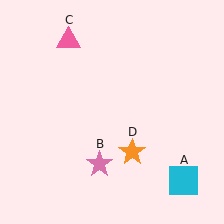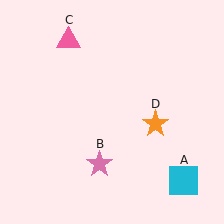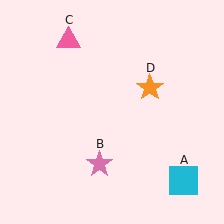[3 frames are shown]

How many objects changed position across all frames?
1 object changed position: orange star (object D).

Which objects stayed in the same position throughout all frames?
Cyan square (object A) and pink star (object B) and pink triangle (object C) remained stationary.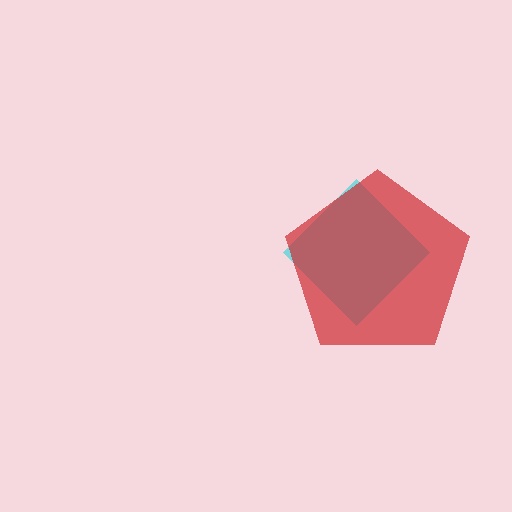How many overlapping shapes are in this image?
There are 2 overlapping shapes in the image.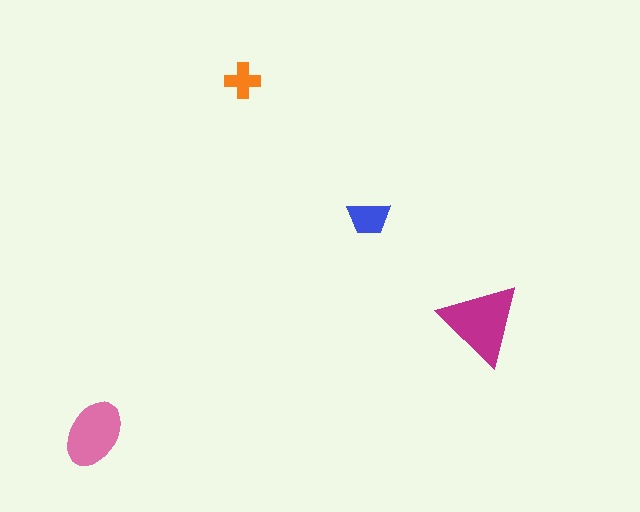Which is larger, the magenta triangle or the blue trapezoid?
The magenta triangle.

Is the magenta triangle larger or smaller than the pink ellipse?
Larger.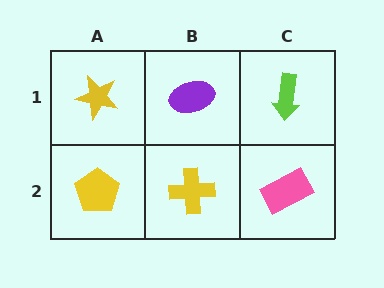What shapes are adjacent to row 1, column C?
A pink rectangle (row 2, column C), a purple ellipse (row 1, column B).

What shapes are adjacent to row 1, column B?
A yellow cross (row 2, column B), a yellow star (row 1, column A), a lime arrow (row 1, column C).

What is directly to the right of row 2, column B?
A pink rectangle.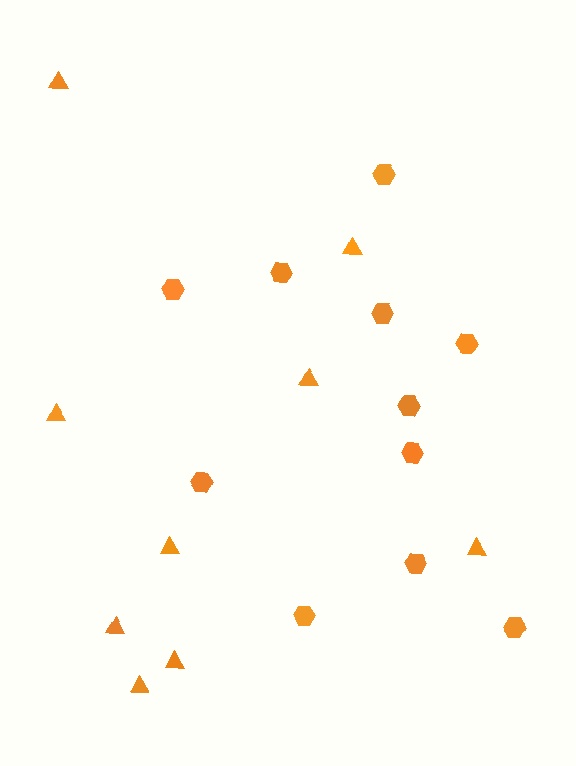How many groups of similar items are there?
There are 2 groups: one group of triangles (9) and one group of hexagons (11).